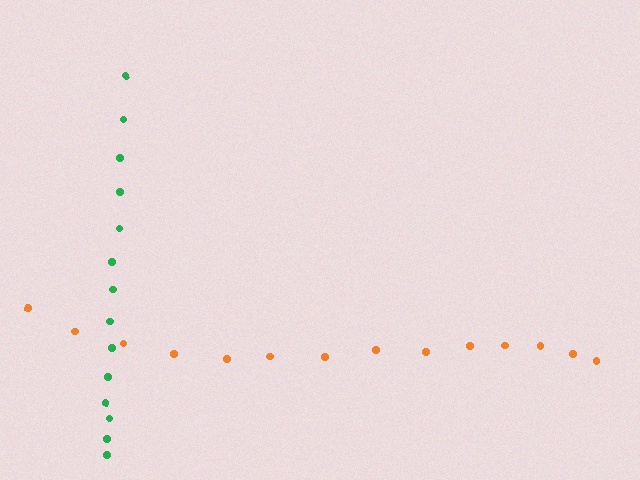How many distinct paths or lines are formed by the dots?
There are 2 distinct paths.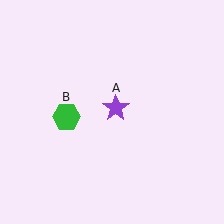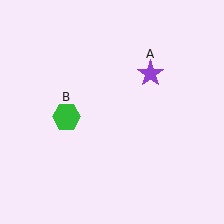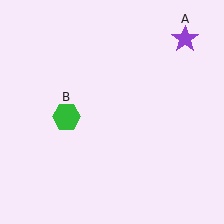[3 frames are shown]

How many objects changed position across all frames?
1 object changed position: purple star (object A).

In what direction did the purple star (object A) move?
The purple star (object A) moved up and to the right.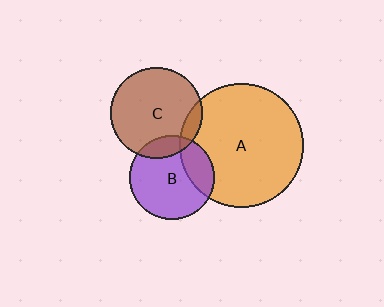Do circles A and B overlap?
Yes.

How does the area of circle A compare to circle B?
Approximately 2.1 times.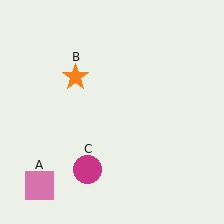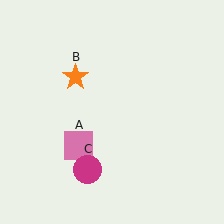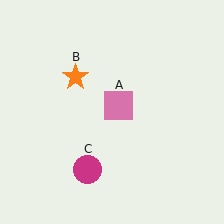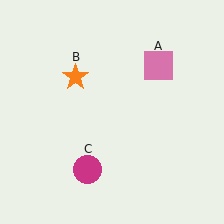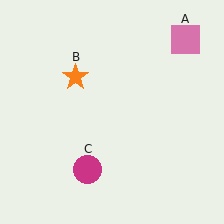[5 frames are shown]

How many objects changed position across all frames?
1 object changed position: pink square (object A).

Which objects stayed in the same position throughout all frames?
Orange star (object B) and magenta circle (object C) remained stationary.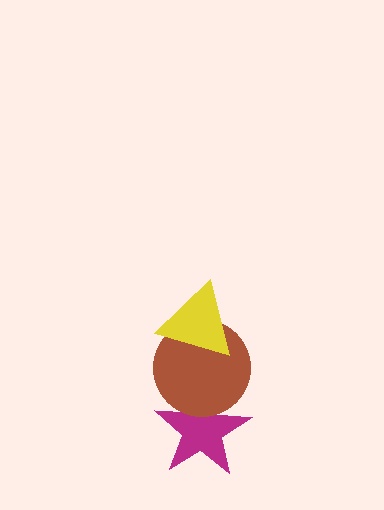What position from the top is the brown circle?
The brown circle is 2nd from the top.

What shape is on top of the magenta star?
The brown circle is on top of the magenta star.